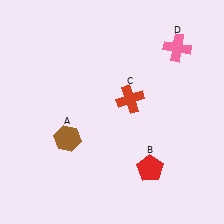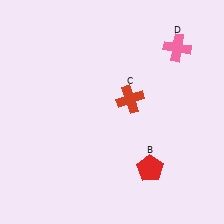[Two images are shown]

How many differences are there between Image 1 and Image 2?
There is 1 difference between the two images.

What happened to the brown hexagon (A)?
The brown hexagon (A) was removed in Image 2. It was in the bottom-left area of Image 1.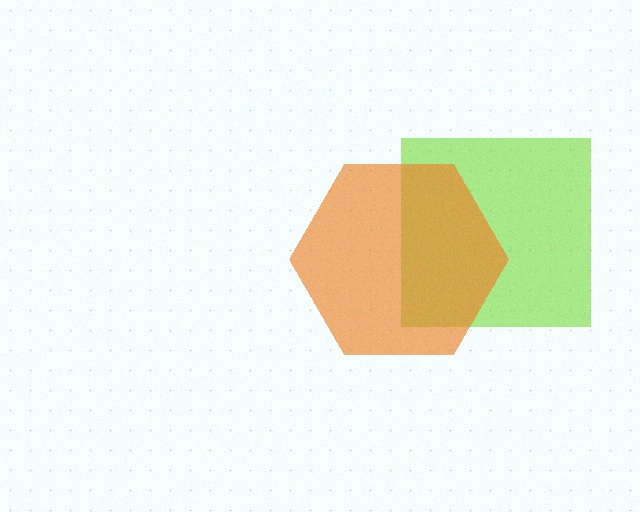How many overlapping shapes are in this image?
There are 2 overlapping shapes in the image.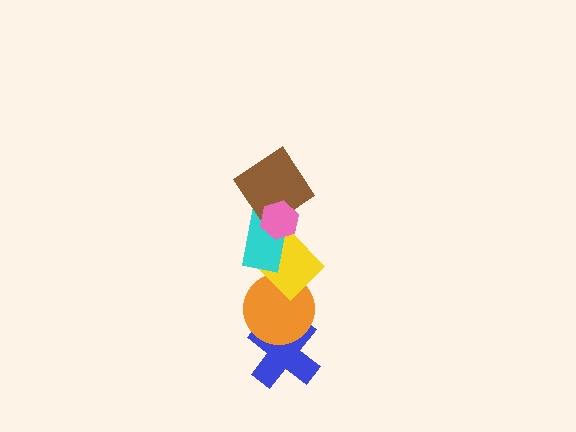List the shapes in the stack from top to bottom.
From top to bottom: the pink hexagon, the brown diamond, the cyan rectangle, the yellow diamond, the orange circle, the blue cross.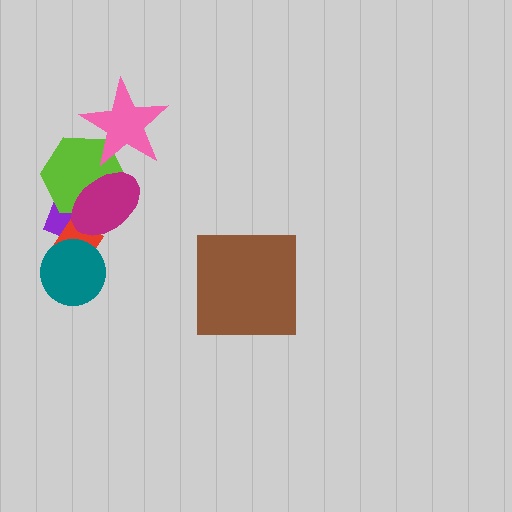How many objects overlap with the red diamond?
3 objects overlap with the red diamond.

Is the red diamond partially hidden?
Yes, it is partially covered by another shape.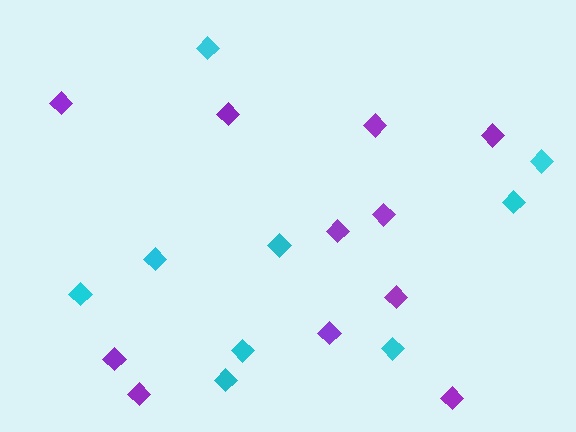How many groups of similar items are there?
There are 2 groups: one group of purple diamonds (11) and one group of cyan diamonds (9).